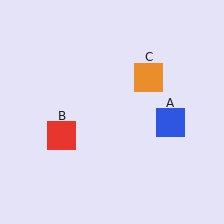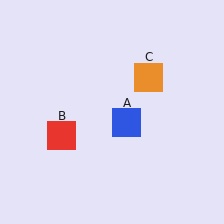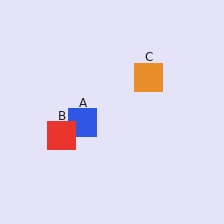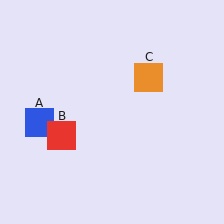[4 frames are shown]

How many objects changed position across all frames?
1 object changed position: blue square (object A).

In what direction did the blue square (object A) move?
The blue square (object A) moved left.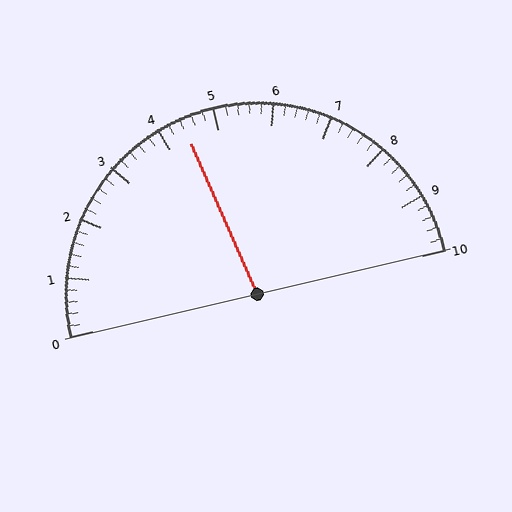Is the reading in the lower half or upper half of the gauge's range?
The reading is in the lower half of the range (0 to 10).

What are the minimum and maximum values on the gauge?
The gauge ranges from 0 to 10.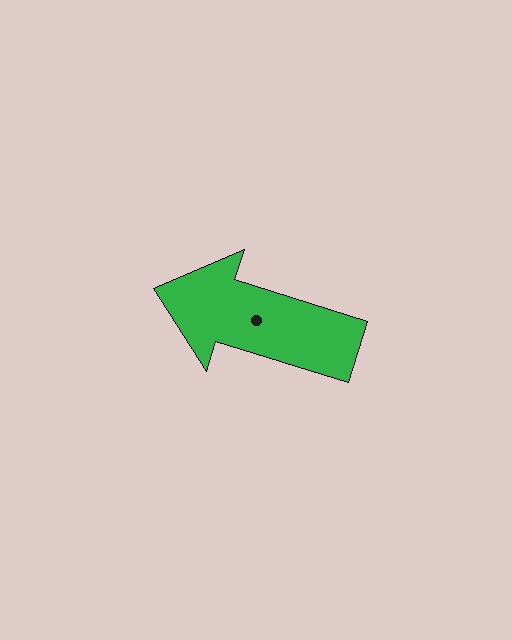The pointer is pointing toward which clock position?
Roughly 10 o'clock.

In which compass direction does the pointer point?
West.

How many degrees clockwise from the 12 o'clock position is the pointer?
Approximately 287 degrees.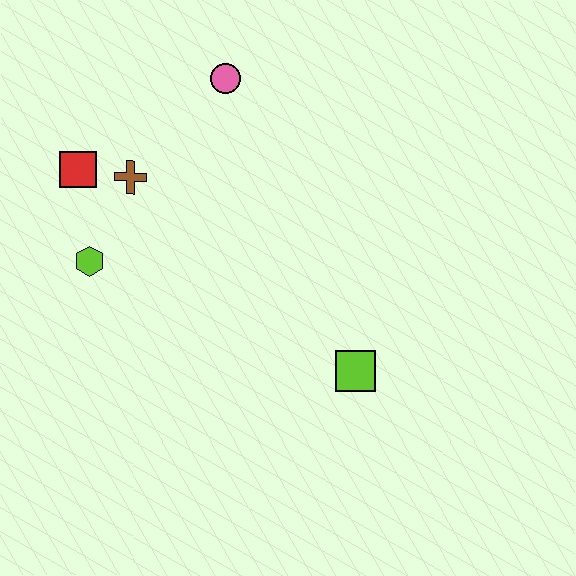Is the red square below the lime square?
No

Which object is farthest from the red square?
The lime square is farthest from the red square.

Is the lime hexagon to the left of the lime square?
Yes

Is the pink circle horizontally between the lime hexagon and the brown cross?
No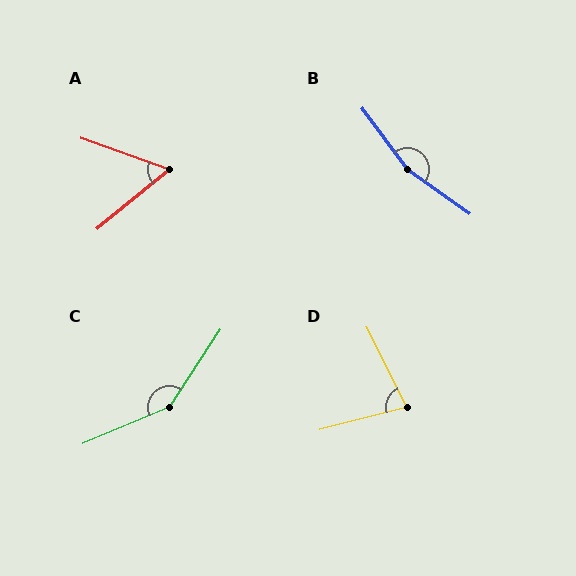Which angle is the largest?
B, at approximately 162 degrees.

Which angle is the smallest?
A, at approximately 59 degrees.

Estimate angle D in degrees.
Approximately 78 degrees.